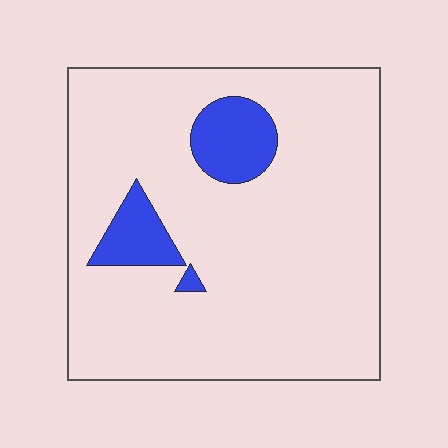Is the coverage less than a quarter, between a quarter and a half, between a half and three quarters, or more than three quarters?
Less than a quarter.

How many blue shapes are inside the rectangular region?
3.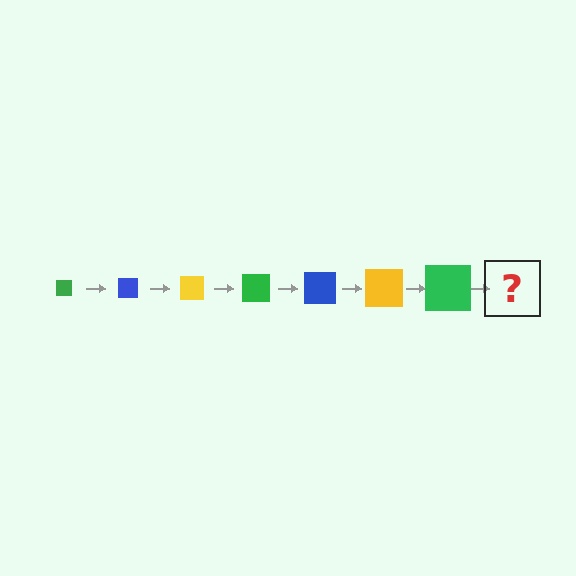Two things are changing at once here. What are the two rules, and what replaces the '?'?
The two rules are that the square grows larger each step and the color cycles through green, blue, and yellow. The '?' should be a blue square, larger than the previous one.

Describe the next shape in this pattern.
It should be a blue square, larger than the previous one.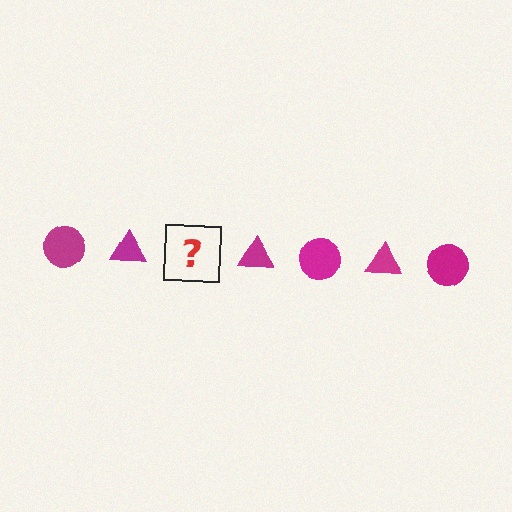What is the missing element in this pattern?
The missing element is a magenta circle.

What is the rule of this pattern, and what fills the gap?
The rule is that the pattern cycles through circle, triangle shapes in magenta. The gap should be filled with a magenta circle.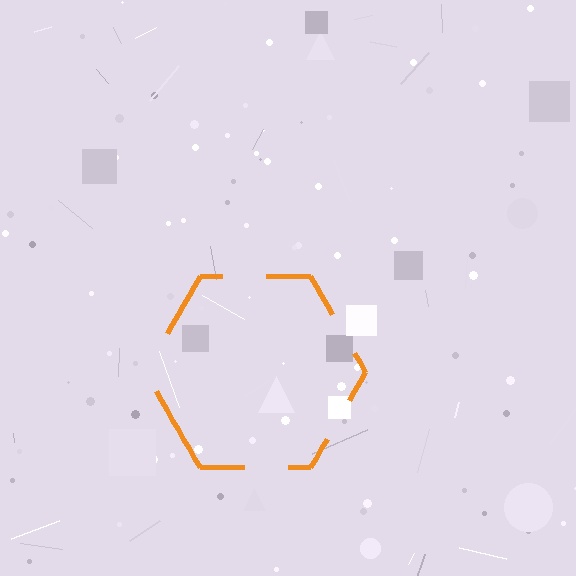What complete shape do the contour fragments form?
The contour fragments form a hexagon.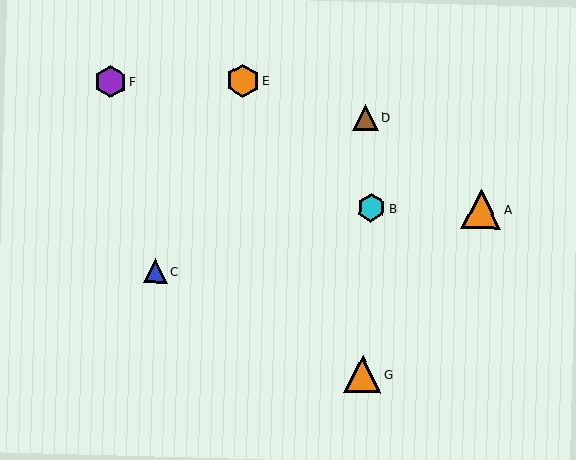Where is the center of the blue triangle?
The center of the blue triangle is at (155, 271).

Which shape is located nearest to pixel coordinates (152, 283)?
The blue triangle (labeled C) at (155, 271) is nearest to that location.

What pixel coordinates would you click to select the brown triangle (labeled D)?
Click at (365, 118) to select the brown triangle D.